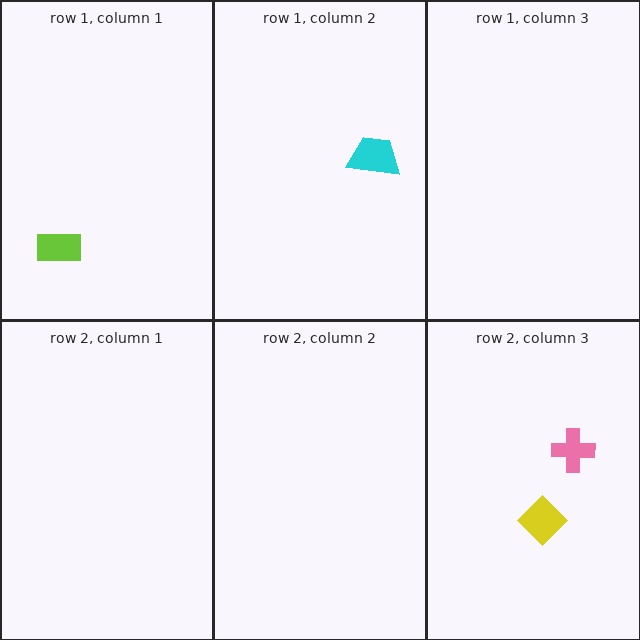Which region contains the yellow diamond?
The row 2, column 3 region.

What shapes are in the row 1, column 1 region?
The lime rectangle.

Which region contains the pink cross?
The row 2, column 3 region.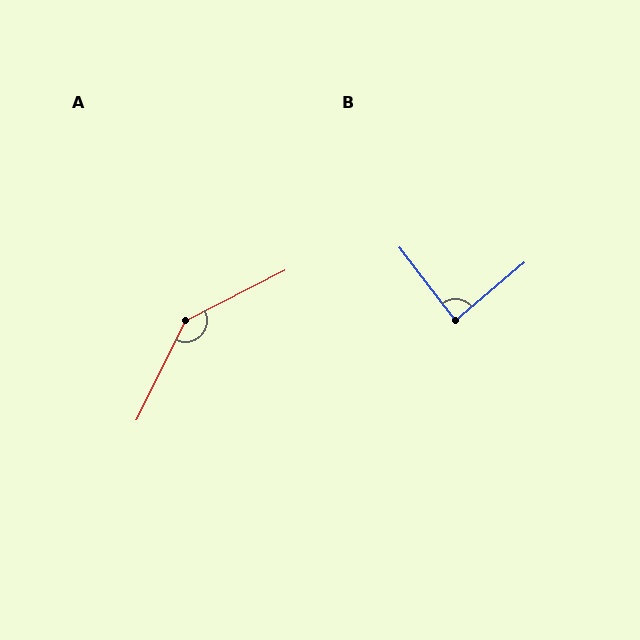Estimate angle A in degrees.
Approximately 143 degrees.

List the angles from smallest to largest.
B (88°), A (143°).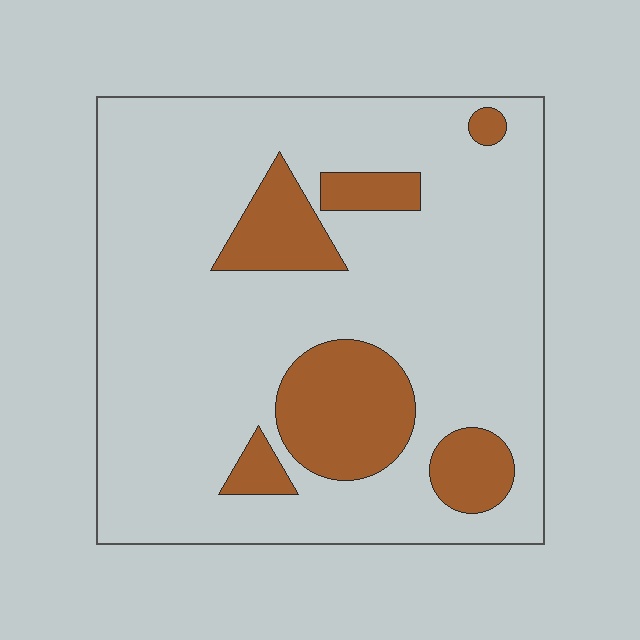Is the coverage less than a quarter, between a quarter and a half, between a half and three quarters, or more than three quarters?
Less than a quarter.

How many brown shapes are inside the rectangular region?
6.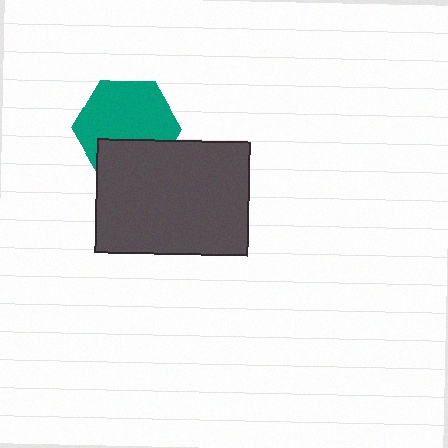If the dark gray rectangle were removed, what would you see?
You would see the complete teal hexagon.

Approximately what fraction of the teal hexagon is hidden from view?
Roughly 32% of the teal hexagon is hidden behind the dark gray rectangle.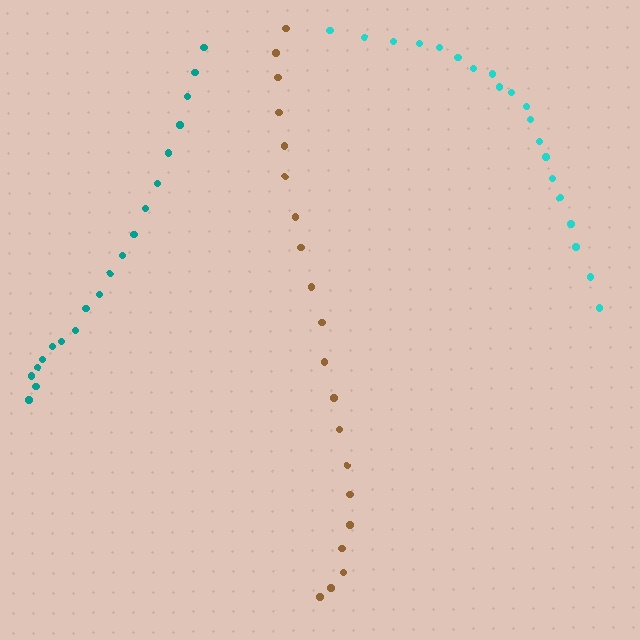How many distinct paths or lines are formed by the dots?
There are 3 distinct paths.